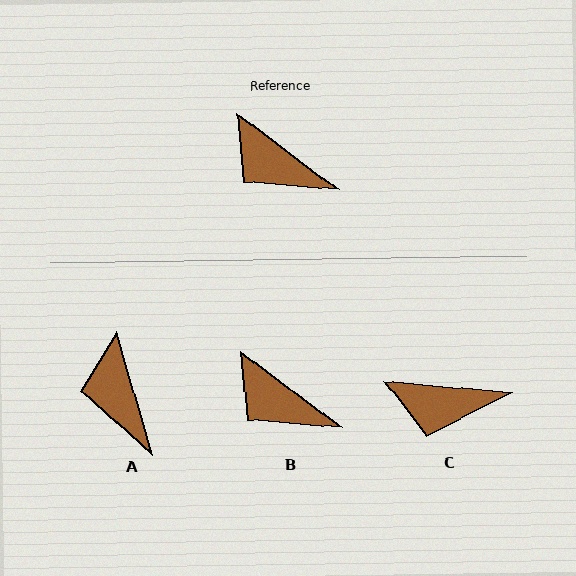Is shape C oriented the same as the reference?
No, it is off by about 32 degrees.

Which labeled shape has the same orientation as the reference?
B.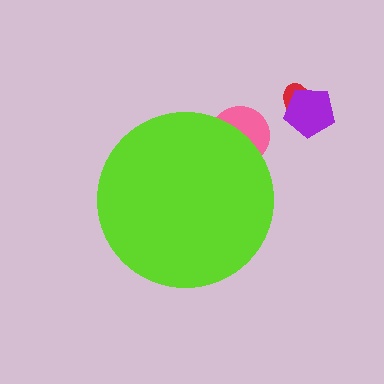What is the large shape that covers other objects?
A lime circle.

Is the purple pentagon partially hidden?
No, the purple pentagon is fully visible.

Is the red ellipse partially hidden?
No, the red ellipse is fully visible.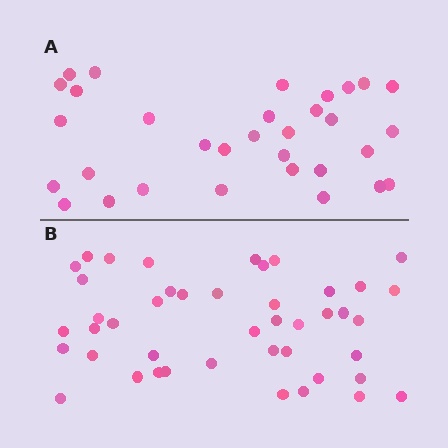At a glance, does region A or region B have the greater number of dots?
Region B (the bottom region) has more dots.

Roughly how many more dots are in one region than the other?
Region B has roughly 12 or so more dots than region A.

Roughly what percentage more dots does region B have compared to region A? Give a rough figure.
About 40% more.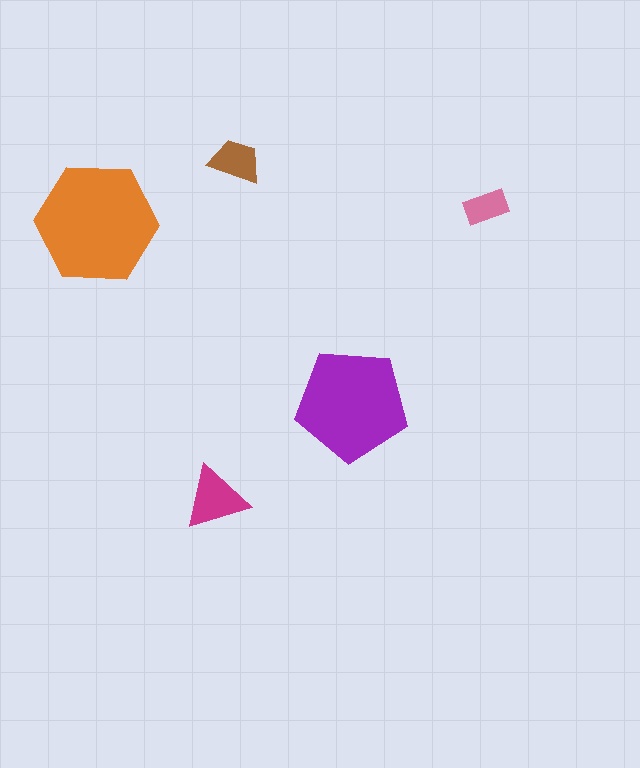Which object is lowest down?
The magenta triangle is bottommost.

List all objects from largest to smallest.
The orange hexagon, the purple pentagon, the magenta triangle, the brown trapezoid, the pink rectangle.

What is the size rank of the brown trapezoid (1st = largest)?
4th.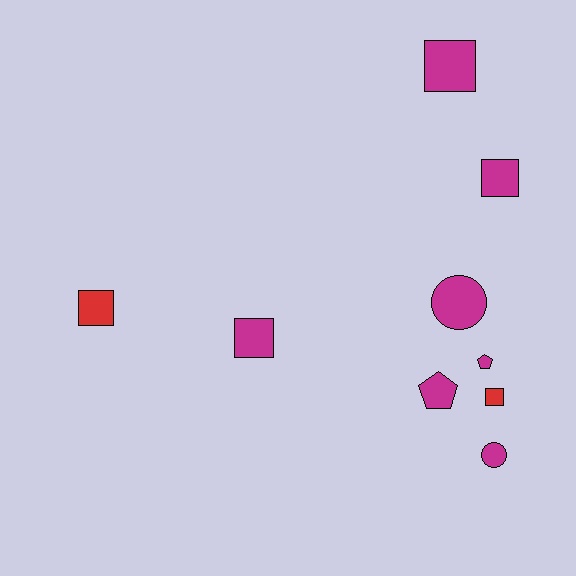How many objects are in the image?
There are 9 objects.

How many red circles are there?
There are no red circles.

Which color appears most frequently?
Magenta, with 7 objects.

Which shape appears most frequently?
Square, with 5 objects.